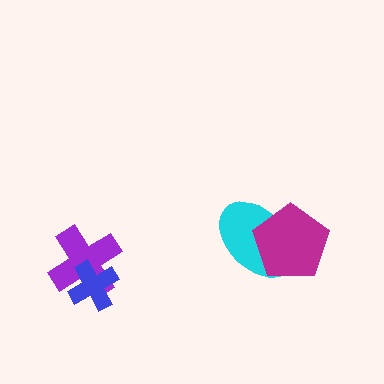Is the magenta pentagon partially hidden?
No, no other shape covers it.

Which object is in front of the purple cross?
The blue cross is in front of the purple cross.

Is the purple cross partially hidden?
Yes, it is partially covered by another shape.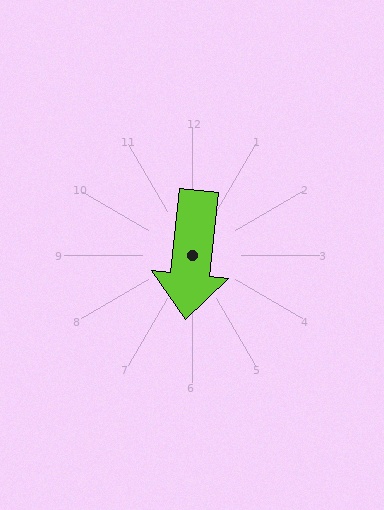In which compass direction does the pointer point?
South.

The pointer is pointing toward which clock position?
Roughly 6 o'clock.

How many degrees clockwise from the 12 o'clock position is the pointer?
Approximately 186 degrees.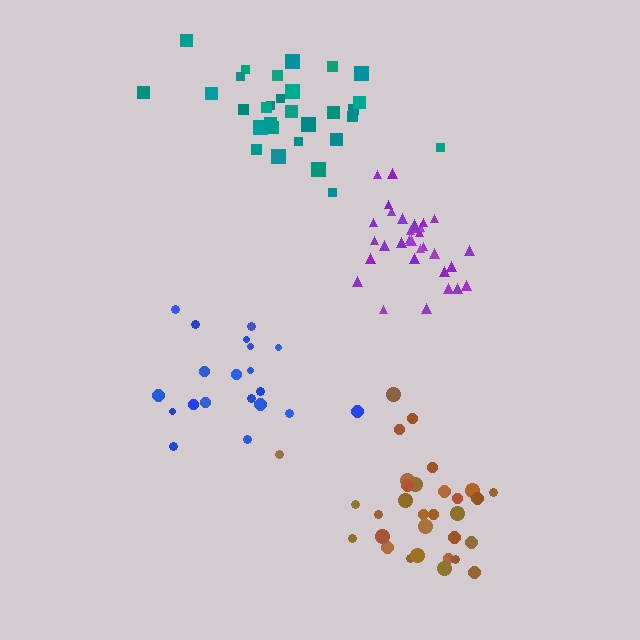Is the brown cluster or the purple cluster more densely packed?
Purple.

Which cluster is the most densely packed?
Purple.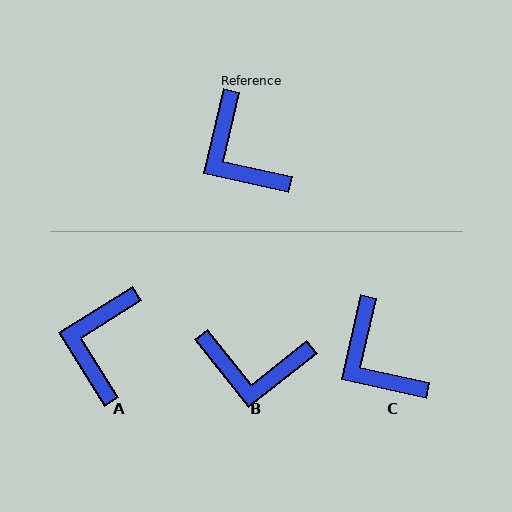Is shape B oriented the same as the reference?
No, it is off by about 51 degrees.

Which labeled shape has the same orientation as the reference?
C.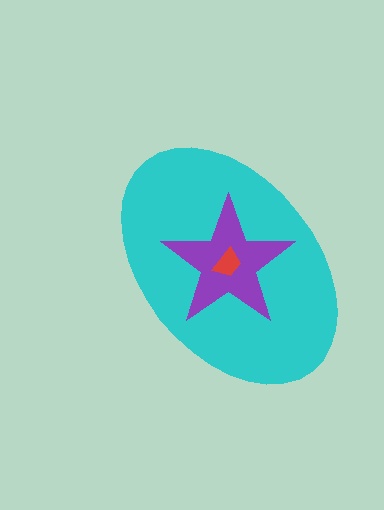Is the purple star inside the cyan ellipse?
Yes.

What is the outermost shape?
The cyan ellipse.